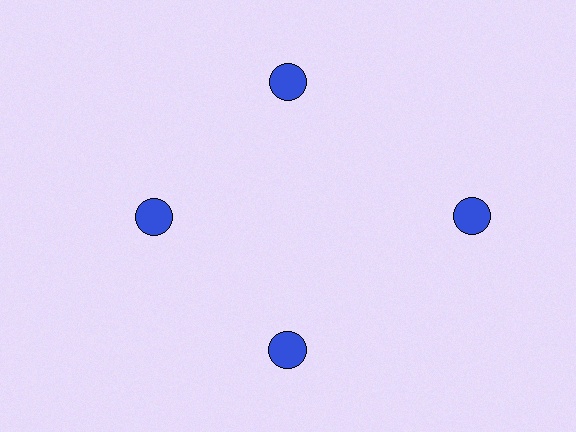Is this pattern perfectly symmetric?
No. The 4 blue circles are arranged in a ring, but one element near the 3 o'clock position is pushed outward from the center, breaking the 4-fold rotational symmetry.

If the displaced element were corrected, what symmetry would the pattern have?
It would have 4-fold rotational symmetry — the pattern would map onto itself every 90 degrees.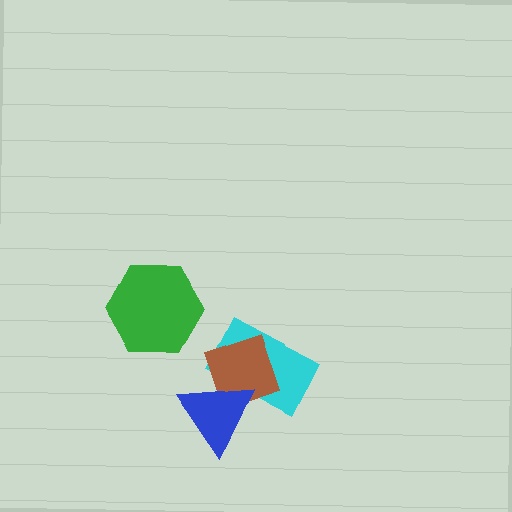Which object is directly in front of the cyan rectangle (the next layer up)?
The brown diamond is directly in front of the cyan rectangle.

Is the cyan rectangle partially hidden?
Yes, it is partially covered by another shape.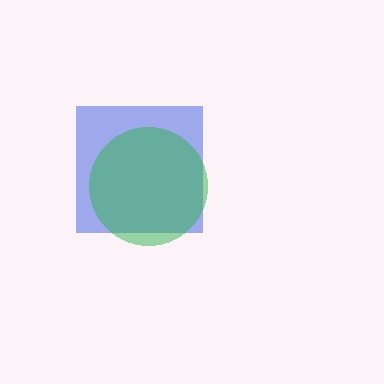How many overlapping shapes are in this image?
There are 2 overlapping shapes in the image.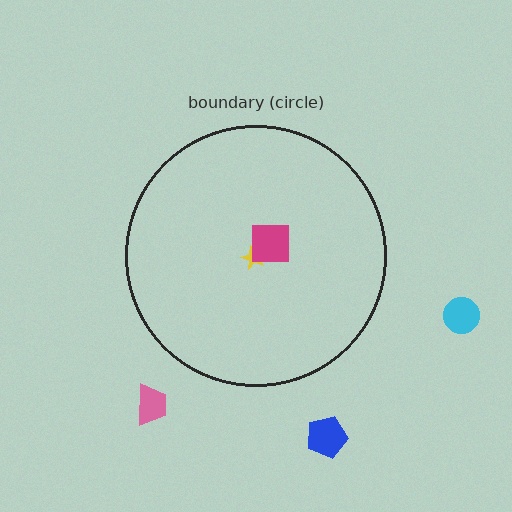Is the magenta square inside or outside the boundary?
Inside.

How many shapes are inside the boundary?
2 inside, 3 outside.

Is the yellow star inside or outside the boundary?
Inside.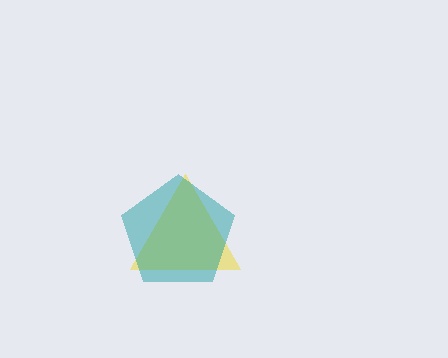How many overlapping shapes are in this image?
There are 2 overlapping shapes in the image.